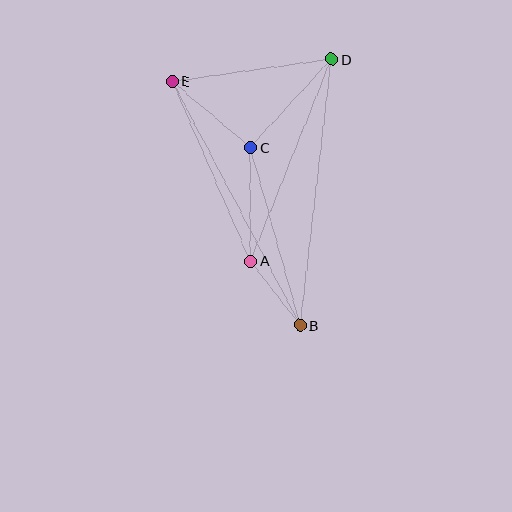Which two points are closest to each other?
Points A and B are closest to each other.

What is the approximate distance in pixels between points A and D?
The distance between A and D is approximately 217 pixels.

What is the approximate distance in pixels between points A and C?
The distance between A and C is approximately 113 pixels.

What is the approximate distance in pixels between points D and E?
The distance between D and E is approximately 161 pixels.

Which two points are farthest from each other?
Points B and E are farthest from each other.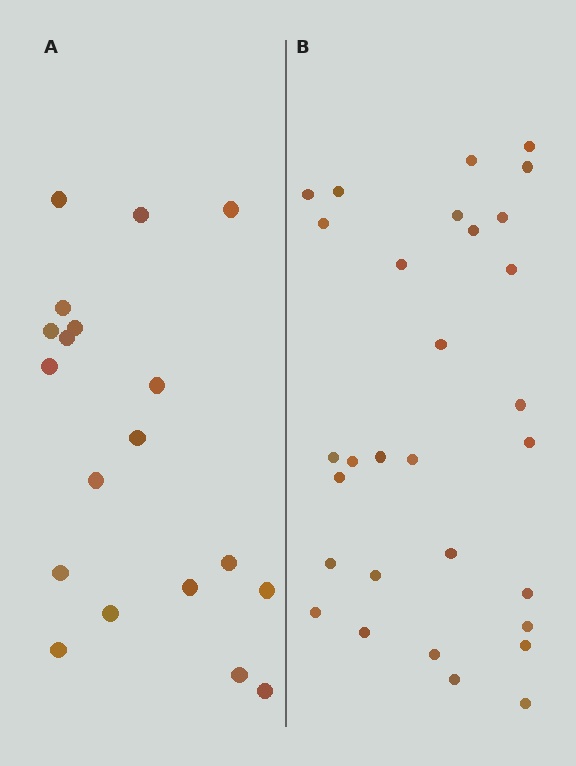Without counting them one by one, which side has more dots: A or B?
Region B (the right region) has more dots.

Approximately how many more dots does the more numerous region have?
Region B has roughly 12 or so more dots than region A.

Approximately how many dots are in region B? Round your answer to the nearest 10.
About 30 dots.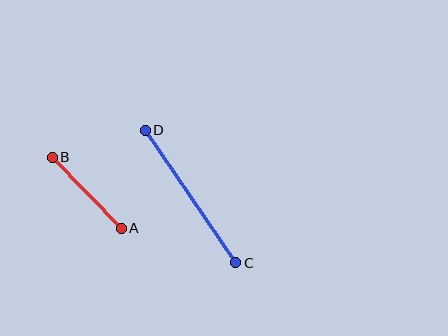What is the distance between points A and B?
The distance is approximately 99 pixels.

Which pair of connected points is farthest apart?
Points C and D are farthest apart.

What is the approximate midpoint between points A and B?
The midpoint is at approximately (87, 193) pixels.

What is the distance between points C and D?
The distance is approximately 160 pixels.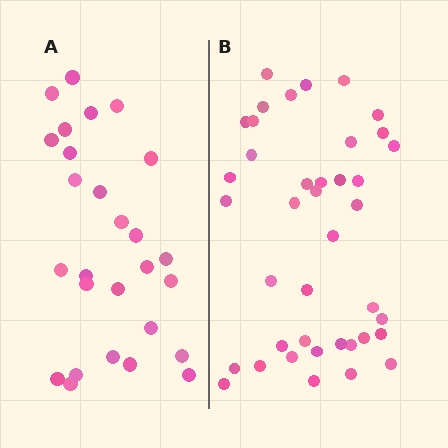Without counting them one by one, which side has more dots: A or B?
Region B (the right region) has more dots.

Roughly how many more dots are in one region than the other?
Region B has approximately 15 more dots than region A.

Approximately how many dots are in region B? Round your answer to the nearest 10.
About 40 dots.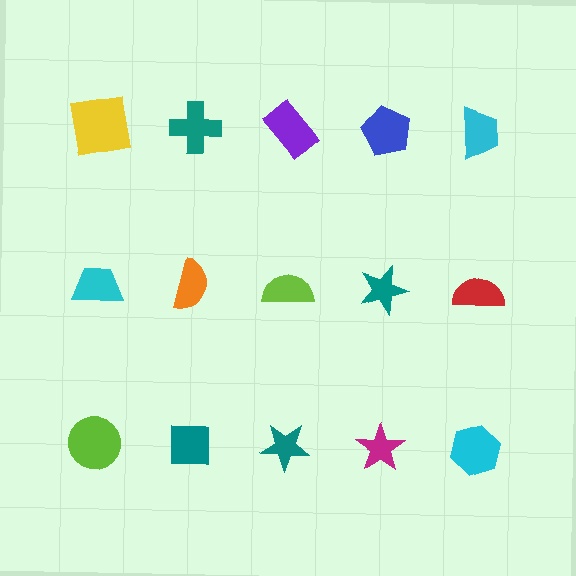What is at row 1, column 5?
A cyan trapezoid.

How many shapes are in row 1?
5 shapes.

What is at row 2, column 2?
An orange semicircle.